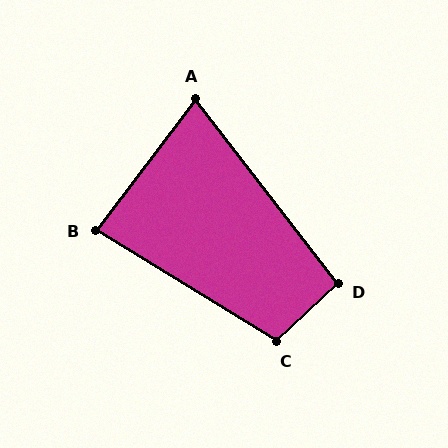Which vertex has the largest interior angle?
C, at approximately 105 degrees.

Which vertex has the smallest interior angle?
A, at approximately 75 degrees.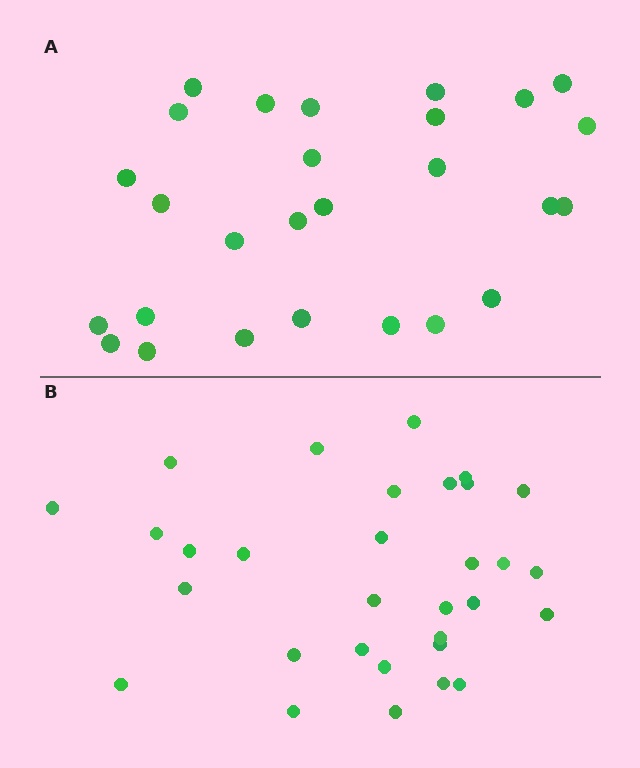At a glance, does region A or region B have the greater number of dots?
Region B (the bottom region) has more dots.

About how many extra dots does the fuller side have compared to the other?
Region B has about 4 more dots than region A.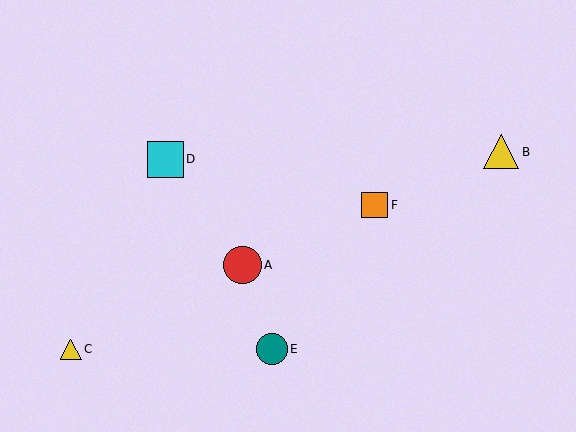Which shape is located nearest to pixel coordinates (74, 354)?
The yellow triangle (labeled C) at (71, 349) is nearest to that location.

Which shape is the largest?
The red circle (labeled A) is the largest.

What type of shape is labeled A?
Shape A is a red circle.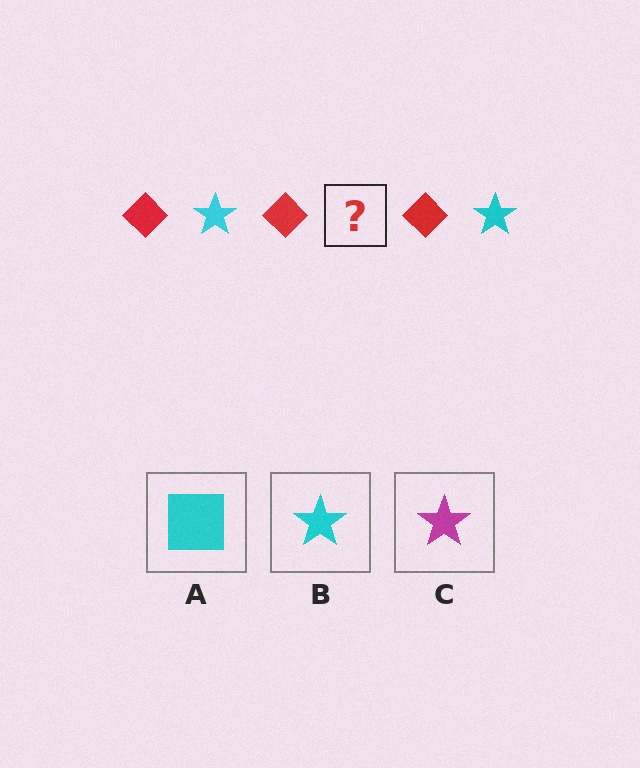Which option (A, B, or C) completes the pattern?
B.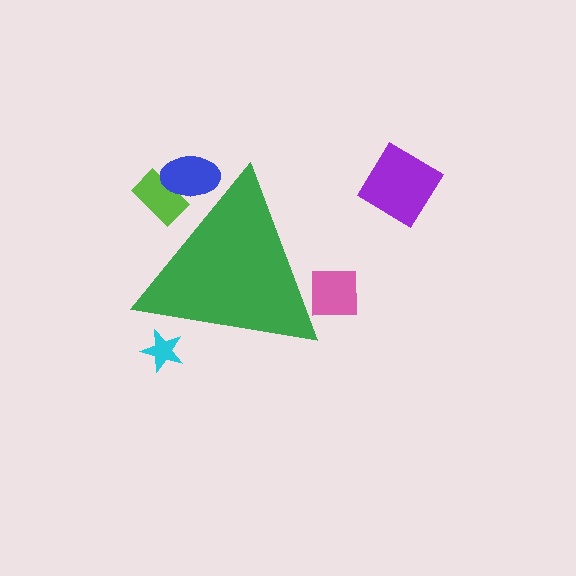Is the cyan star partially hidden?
Yes, the cyan star is partially hidden behind the green triangle.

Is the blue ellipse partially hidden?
Yes, the blue ellipse is partially hidden behind the green triangle.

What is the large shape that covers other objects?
A green triangle.